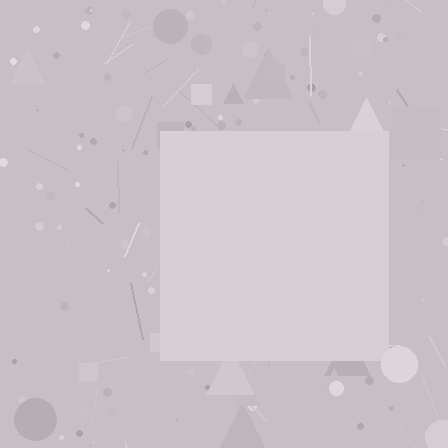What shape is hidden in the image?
A square is hidden in the image.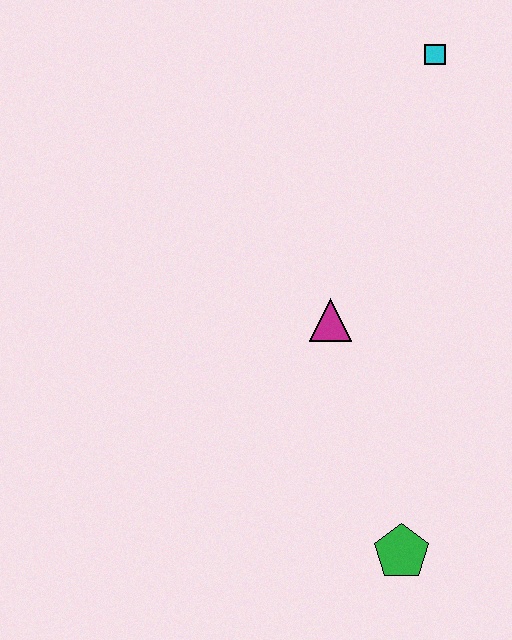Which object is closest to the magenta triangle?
The green pentagon is closest to the magenta triangle.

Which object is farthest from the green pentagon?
The cyan square is farthest from the green pentagon.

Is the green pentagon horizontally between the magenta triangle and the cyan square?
Yes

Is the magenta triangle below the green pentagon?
No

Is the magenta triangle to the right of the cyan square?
No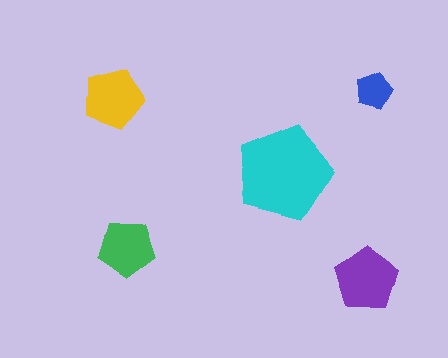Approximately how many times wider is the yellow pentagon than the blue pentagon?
About 1.5 times wider.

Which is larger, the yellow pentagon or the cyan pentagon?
The cyan one.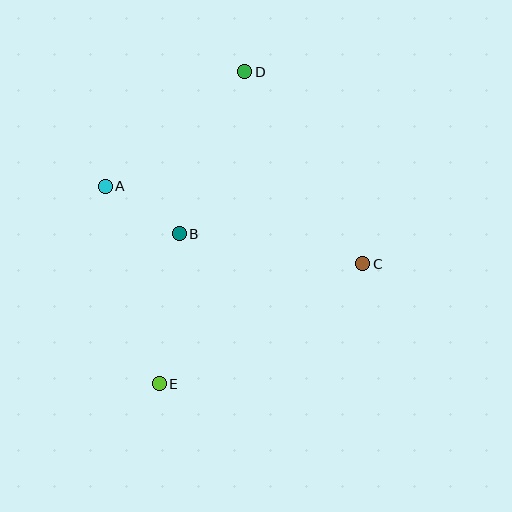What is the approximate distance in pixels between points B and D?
The distance between B and D is approximately 175 pixels.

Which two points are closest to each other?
Points A and B are closest to each other.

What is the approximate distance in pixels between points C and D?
The distance between C and D is approximately 225 pixels.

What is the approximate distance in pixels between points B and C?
The distance between B and C is approximately 186 pixels.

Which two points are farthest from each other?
Points D and E are farthest from each other.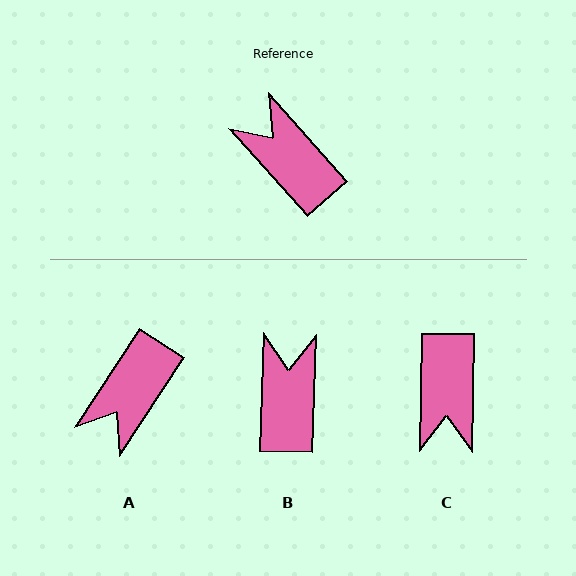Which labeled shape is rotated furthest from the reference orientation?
C, about 137 degrees away.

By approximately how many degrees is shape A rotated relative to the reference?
Approximately 105 degrees counter-clockwise.